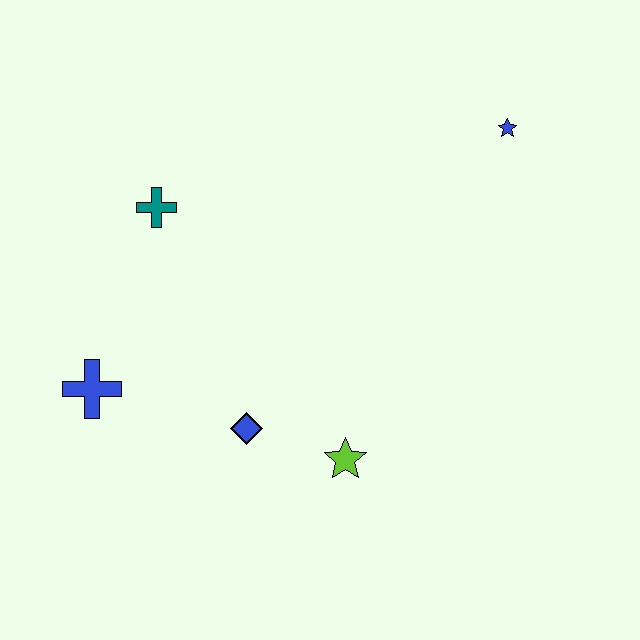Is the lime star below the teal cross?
Yes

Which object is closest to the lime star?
The blue diamond is closest to the lime star.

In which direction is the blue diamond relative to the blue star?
The blue diamond is below the blue star.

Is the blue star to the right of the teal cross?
Yes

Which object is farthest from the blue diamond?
The blue star is farthest from the blue diamond.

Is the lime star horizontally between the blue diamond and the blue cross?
No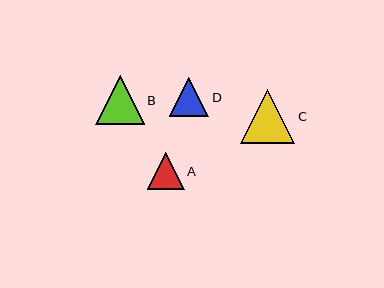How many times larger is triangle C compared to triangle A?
Triangle C is approximately 1.5 times the size of triangle A.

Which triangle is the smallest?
Triangle A is the smallest with a size of approximately 37 pixels.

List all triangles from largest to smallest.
From largest to smallest: C, B, D, A.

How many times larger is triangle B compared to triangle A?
Triangle B is approximately 1.3 times the size of triangle A.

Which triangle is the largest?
Triangle C is the largest with a size of approximately 54 pixels.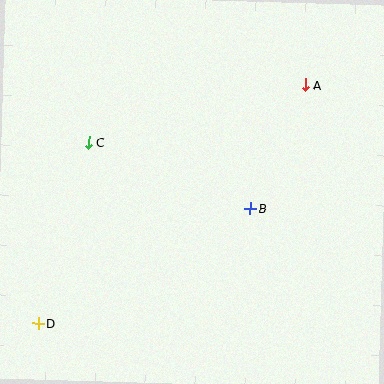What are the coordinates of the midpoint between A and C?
The midpoint between A and C is at (197, 114).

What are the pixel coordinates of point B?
Point B is at (250, 208).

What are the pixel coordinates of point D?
Point D is at (39, 323).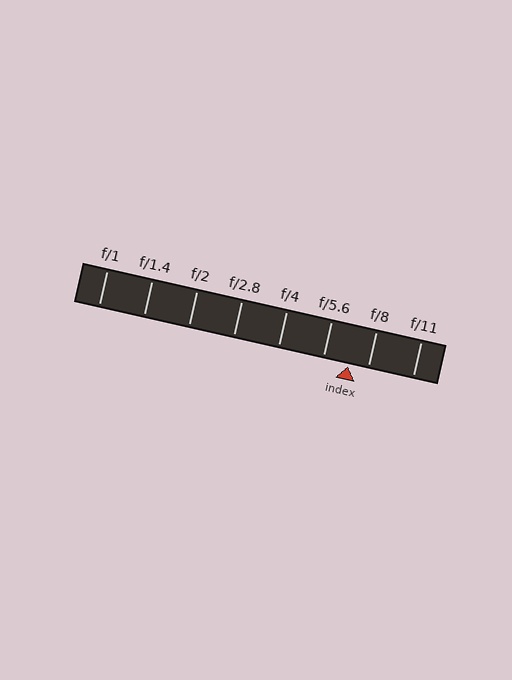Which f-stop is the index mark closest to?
The index mark is closest to f/8.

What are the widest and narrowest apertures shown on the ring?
The widest aperture shown is f/1 and the narrowest is f/11.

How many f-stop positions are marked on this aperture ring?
There are 8 f-stop positions marked.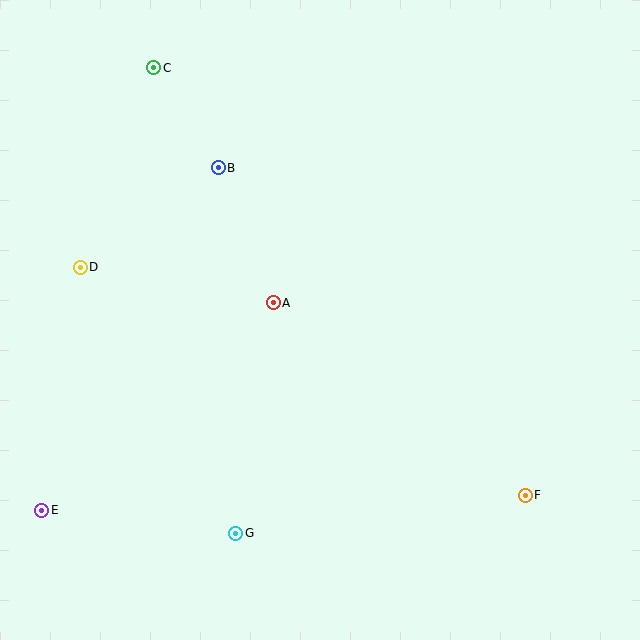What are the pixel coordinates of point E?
Point E is at (42, 510).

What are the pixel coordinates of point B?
Point B is at (218, 168).